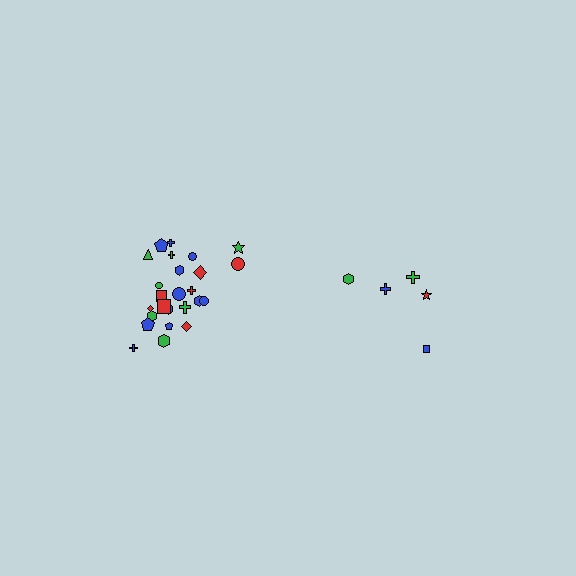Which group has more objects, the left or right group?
The left group.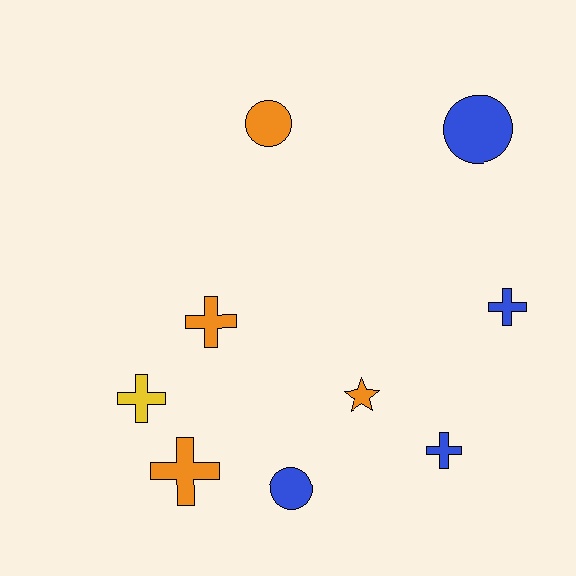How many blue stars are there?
There are no blue stars.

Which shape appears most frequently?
Cross, with 5 objects.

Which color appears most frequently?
Orange, with 4 objects.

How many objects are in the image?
There are 9 objects.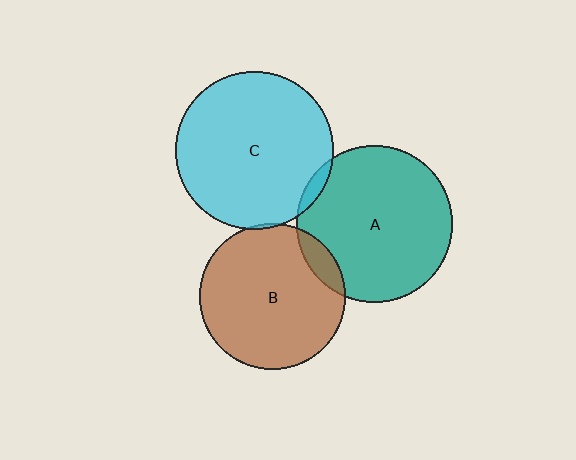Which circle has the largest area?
Circle C (cyan).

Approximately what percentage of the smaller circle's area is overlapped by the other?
Approximately 5%.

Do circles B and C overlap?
Yes.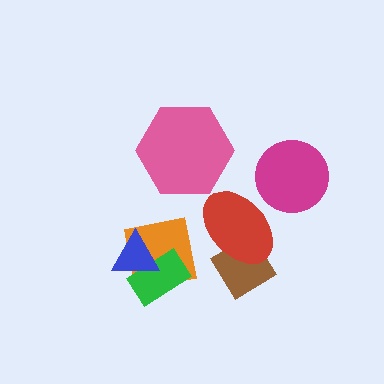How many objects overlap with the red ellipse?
1 object overlaps with the red ellipse.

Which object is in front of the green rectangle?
The blue triangle is in front of the green rectangle.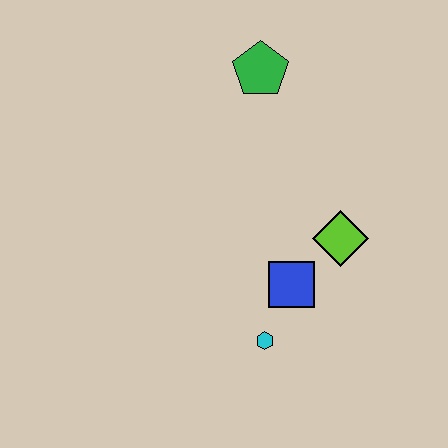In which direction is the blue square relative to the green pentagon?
The blue square is below the green pentagon.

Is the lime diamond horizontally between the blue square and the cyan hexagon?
No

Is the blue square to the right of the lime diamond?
No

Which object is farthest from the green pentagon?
The cyan hexagon is farthest from the green pentagon.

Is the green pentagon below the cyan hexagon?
No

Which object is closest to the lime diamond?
The blue square is closest to the lime diamond.